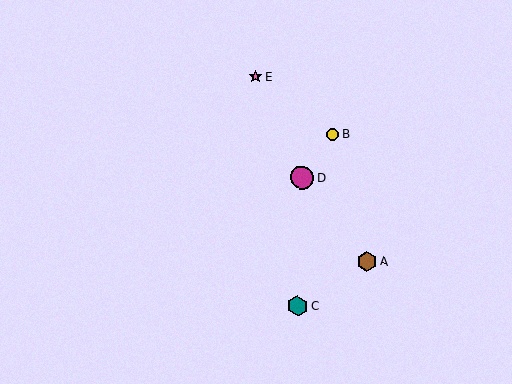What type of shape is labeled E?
Shape E is a pink star.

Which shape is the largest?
The magenta circle (labeled D) is the largest.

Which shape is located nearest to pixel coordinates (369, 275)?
The brown hexagon (labeled A) at (367, 262) is nearest to that location.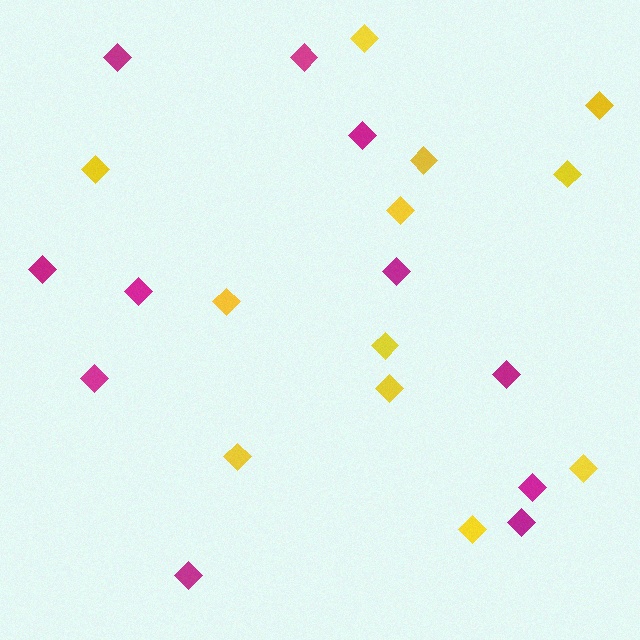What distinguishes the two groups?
There are 2 groups: one group of yellow diamonds (12) and one group of magenta diamonds (11).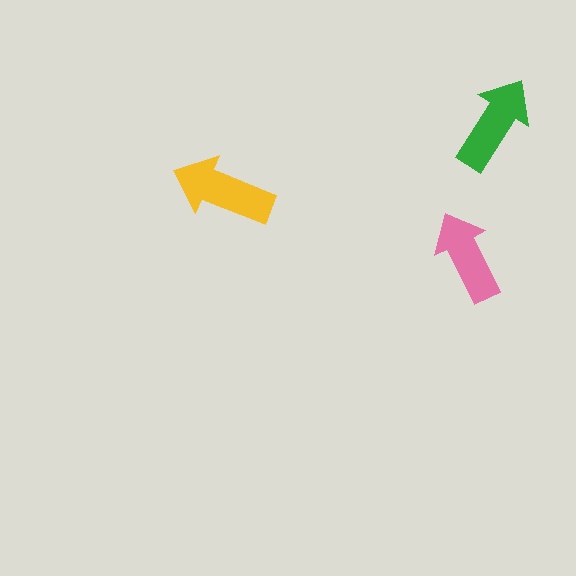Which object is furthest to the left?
The yellow arrow is leftmost.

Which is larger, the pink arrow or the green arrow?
The green one.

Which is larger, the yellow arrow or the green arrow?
The yellow one.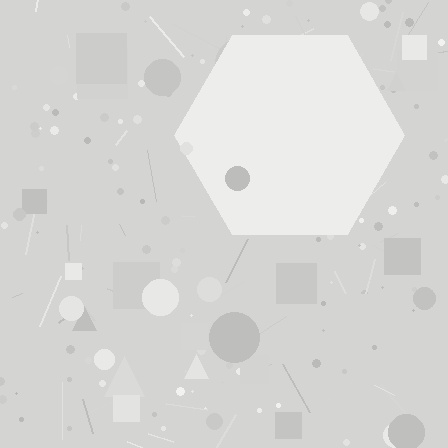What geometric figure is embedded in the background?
A hexagon is embedded in the background.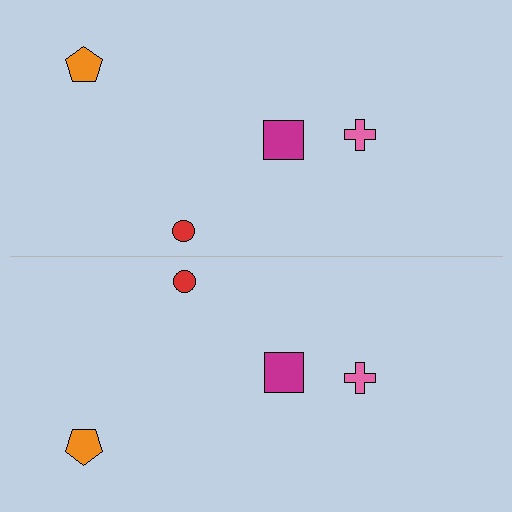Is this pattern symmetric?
Yes, this pattern has bilateral (reflection) symmetry.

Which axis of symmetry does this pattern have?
The pattern has a horizontal axis of symmetry running through the center of the image.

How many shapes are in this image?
There are 8 shapes in this image.